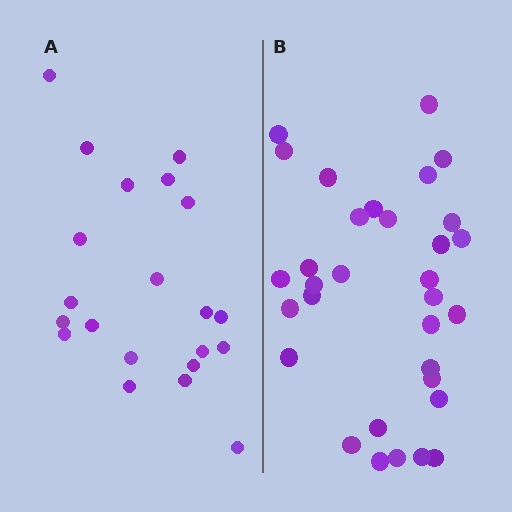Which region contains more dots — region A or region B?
Region B (the right region) has more dots.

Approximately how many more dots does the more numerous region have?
Region B has roughly 12 or so more dots than region A.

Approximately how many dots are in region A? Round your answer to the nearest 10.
About 20 dots. (The exact count is 21, which rounds to 20.)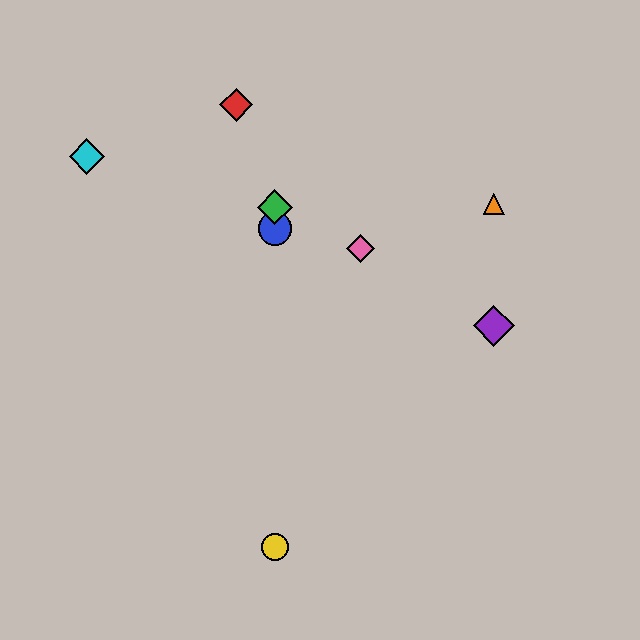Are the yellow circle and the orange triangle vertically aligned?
No, the yellow circle is at x≈275 and the orange triangle is at x≈494.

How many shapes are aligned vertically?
3 shapes (the blue circle, the green diamond, the yellow circle) are aligned vertically.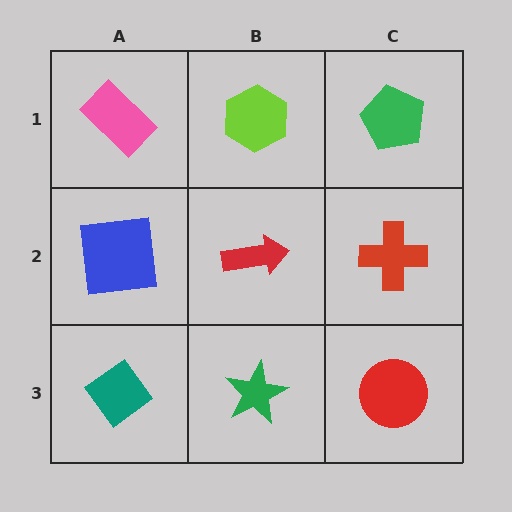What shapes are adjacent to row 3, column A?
A blue square (row 2, column A), a green star (row 3, column B).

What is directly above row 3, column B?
A red arrow.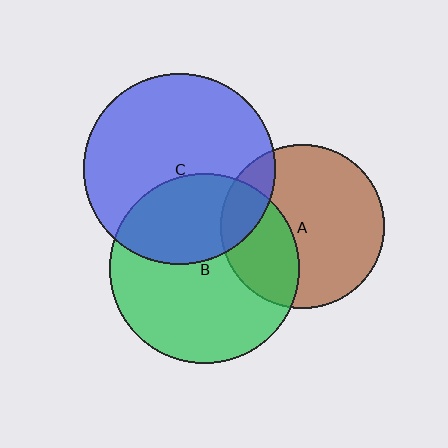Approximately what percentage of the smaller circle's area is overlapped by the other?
Approximately 35%.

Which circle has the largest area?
Circle C (blue).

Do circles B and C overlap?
Yes.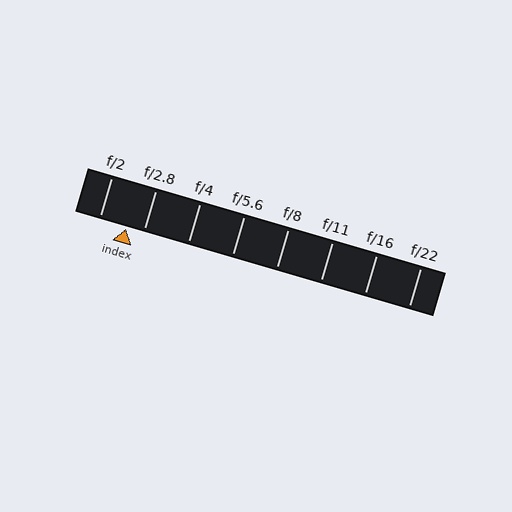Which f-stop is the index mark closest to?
The index mark is closest to f/2.8.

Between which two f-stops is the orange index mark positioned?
The index mark is between f/2 and f/2.8.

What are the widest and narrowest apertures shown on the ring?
The widest aperture shown is f/2 and the narrowest is f/22.